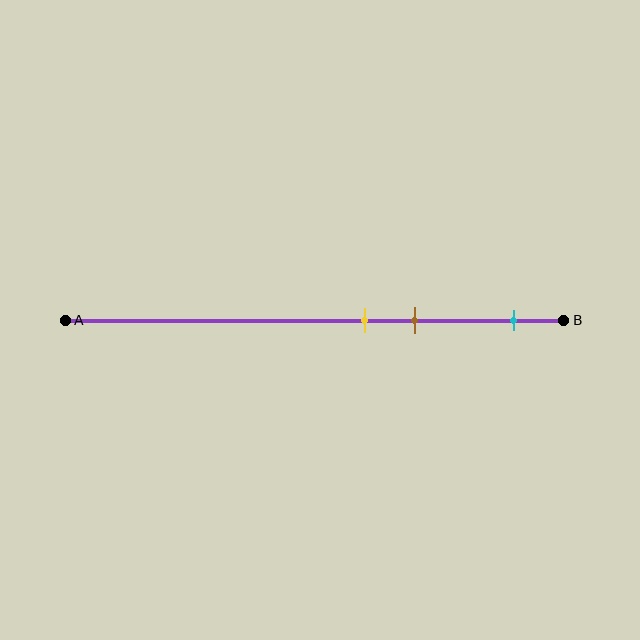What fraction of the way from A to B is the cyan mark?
The cyan mark is approximately 90% (0.9) of the way from A to B.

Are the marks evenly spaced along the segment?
No, the marks are not evenly spaced.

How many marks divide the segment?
There are 3 marks dividing the segment.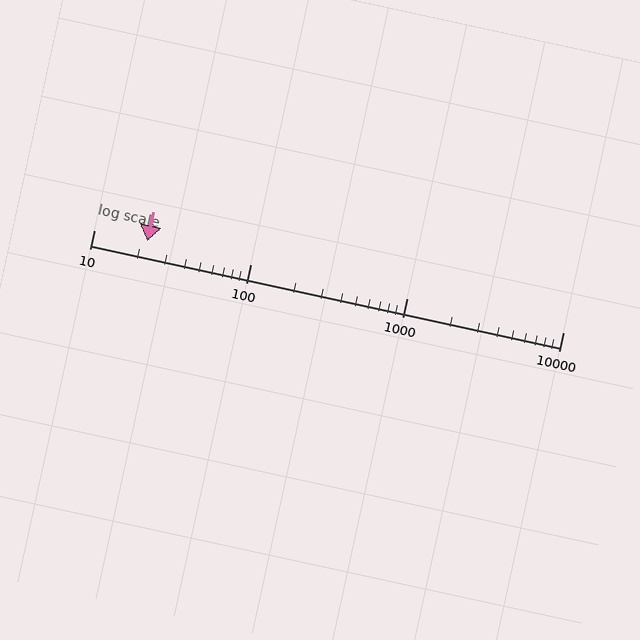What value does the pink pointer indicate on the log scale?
The pointer indicates approximately 22.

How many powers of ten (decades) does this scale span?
The scale spans 3 decades, from 10 to 10000.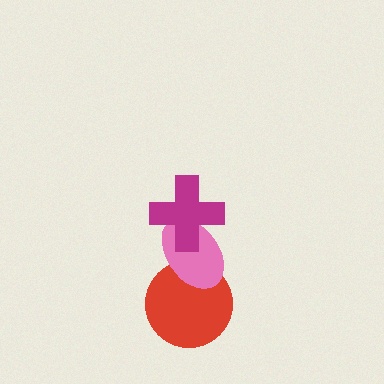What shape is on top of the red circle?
The pink ellipse is on top of the red circle.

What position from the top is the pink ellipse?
The pink ellipse is 2nd from the top.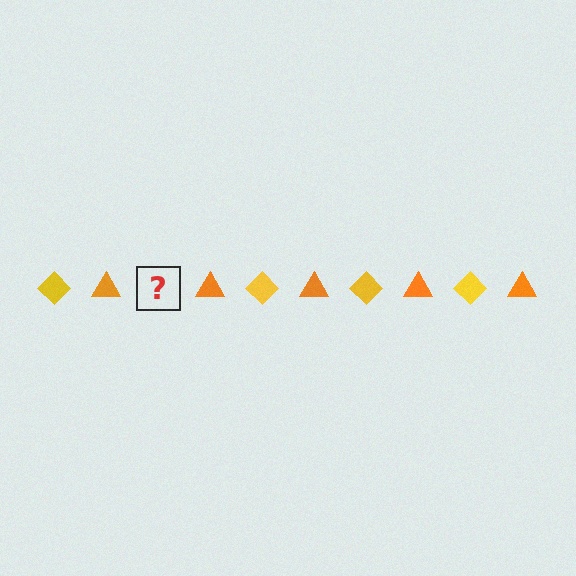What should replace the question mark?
The question mark should be replaced with a yellow diamond.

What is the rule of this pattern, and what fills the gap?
The rule is that the pattern alternates between yellow diamond and orange triangle. The gap should be filled with a yellow diamond.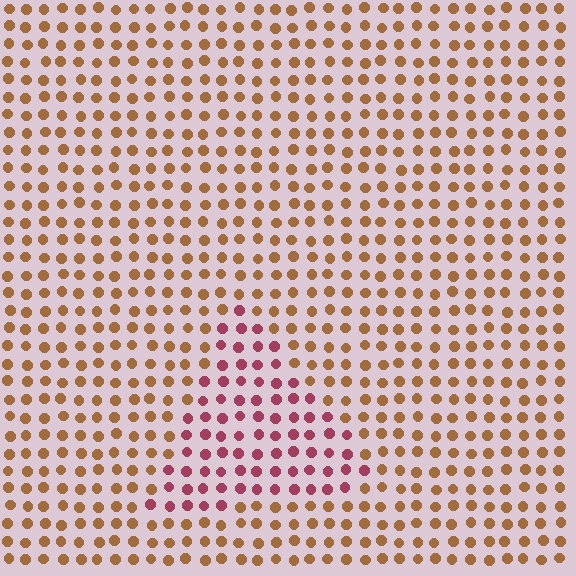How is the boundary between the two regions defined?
The boundary is defined purely by a slight shift in hue (about 47 degrees). Spacing, size, and orientation are identical on both sides.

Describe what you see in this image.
The image is filled with small brown elements in a uniform arrangement. A triangle-shaped region is visible where the elements are tinted to a slightly different hue, forming a subtle color boundary.